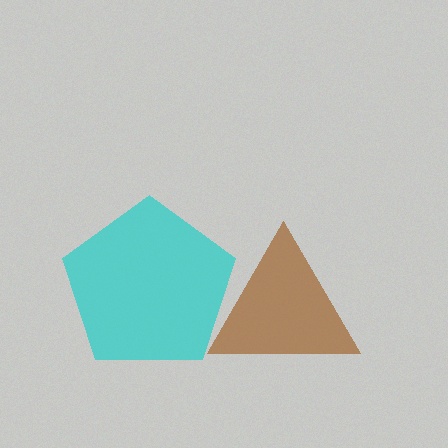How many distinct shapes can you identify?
There are 2 distinct shapes: a cyan pentagon, a brown triangle.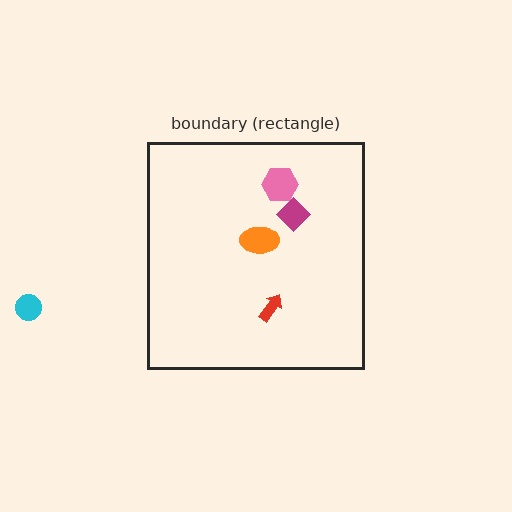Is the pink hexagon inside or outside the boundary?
Inside.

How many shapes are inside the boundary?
4 inside, 1 outside.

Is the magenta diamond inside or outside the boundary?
Inside.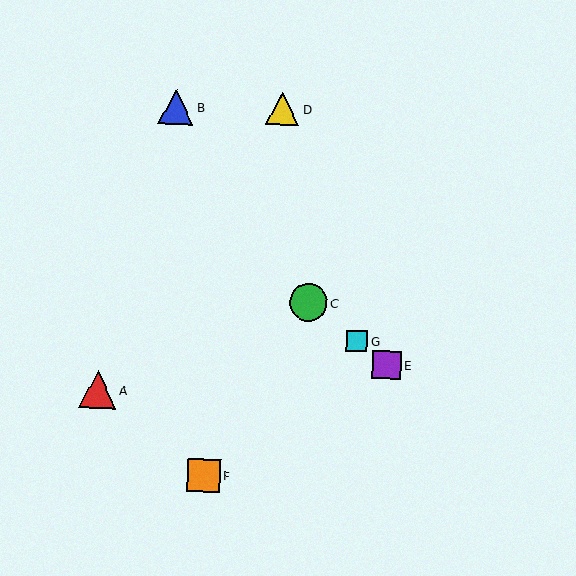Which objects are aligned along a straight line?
Objects C, E, G are aligned along a straight line.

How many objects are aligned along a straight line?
3 objects (C, E, G) are aligned along a straight line.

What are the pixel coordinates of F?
Object F is at (203, 476).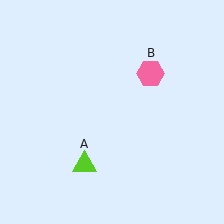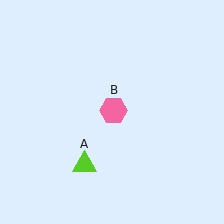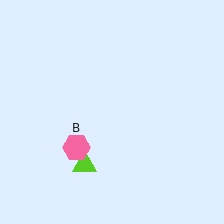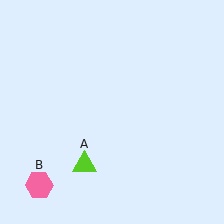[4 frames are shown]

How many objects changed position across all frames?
1 object changed position: pink hexagon (object B).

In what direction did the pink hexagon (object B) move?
The pink hexagon (object B) moved down and to the left.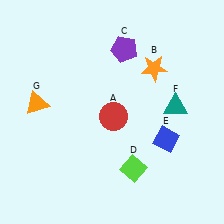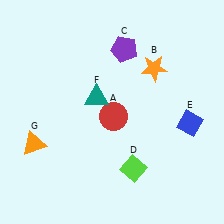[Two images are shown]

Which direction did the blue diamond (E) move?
The blue diamond (E) moved right.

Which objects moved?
The objects that moved are: the blue diamond (E), the teal triangle (F), the orange triangle (G).